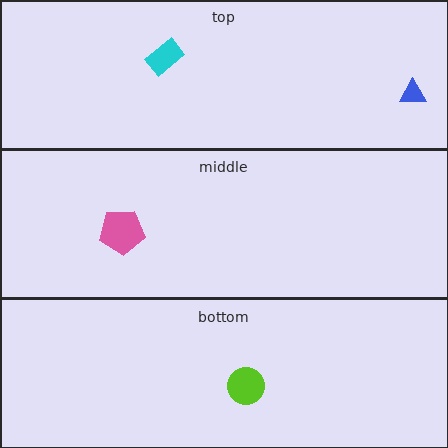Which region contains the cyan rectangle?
The top region.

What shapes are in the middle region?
The pink pentagon.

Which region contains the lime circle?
The bottom region.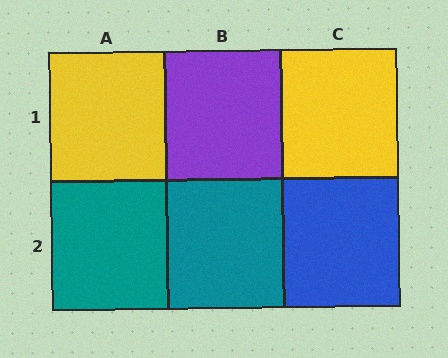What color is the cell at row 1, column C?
Yellow.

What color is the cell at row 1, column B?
Purple.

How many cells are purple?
1 cell is purple.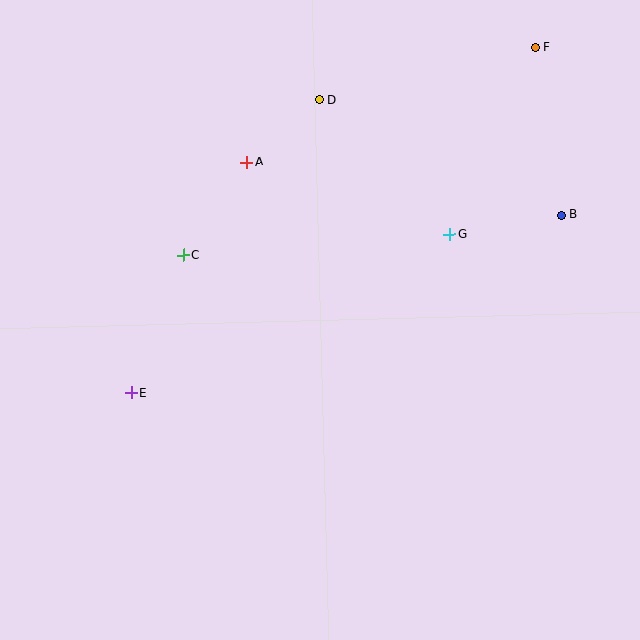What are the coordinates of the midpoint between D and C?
The midpoint between D and C is at (251, 177).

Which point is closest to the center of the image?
Point C at (183, 255) is closest to the center.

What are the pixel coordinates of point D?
Point D is at (319, 100).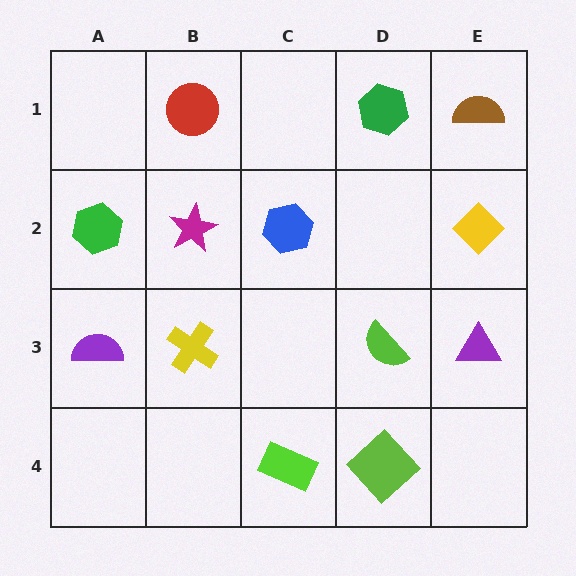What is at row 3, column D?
A lime semicircle.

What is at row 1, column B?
A red circle.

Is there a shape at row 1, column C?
No, that cell is empty.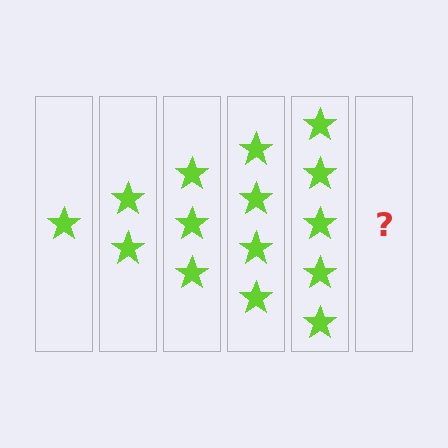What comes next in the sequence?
The next element should be 6 stars.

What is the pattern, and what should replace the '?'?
The pattern is that each step adds one more star. The '?' should be 6 stars.